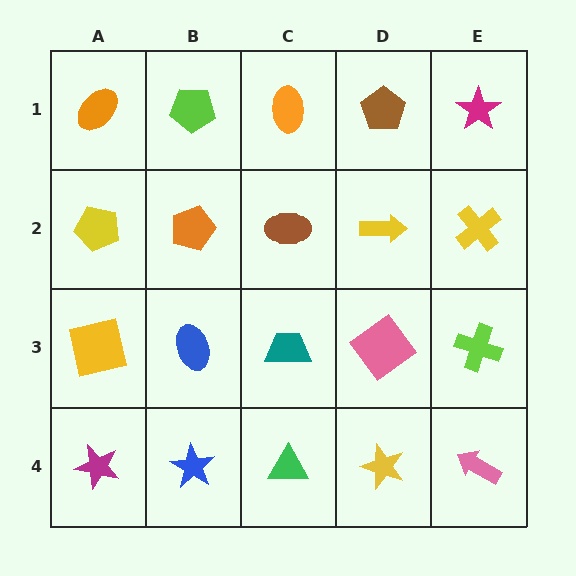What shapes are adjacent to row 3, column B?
An orange pentagon (row 2, column B), a blue star (row 4, column B), a yellow square (row 3, column A), a teal trapezoid (row 3, column C).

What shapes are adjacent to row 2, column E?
A magenta star (row 1, column E), a lime cross (row 3, column E), a yellow arrow (row 2, column D).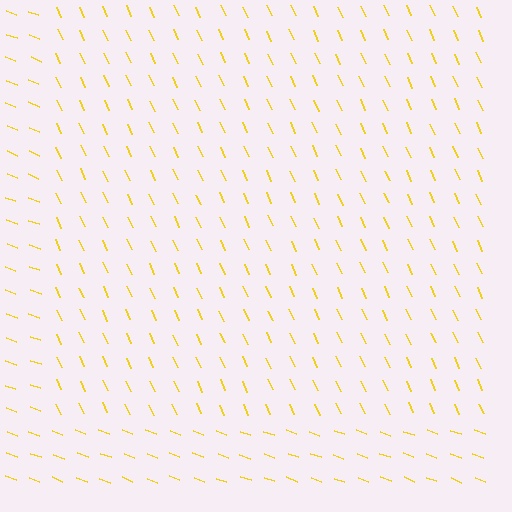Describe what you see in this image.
The image is filled with small yellow line segments. A rectangle region in the image has lines oriented differently from the surrounding lines, creating a visible texture boundary.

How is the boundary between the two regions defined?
The boundary is defined purely by a change in line orientation (approximately 45 degrees difference). All lines are the same color and thickness.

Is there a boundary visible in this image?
Yes, there is a texture boundary formed by a change in line orientation.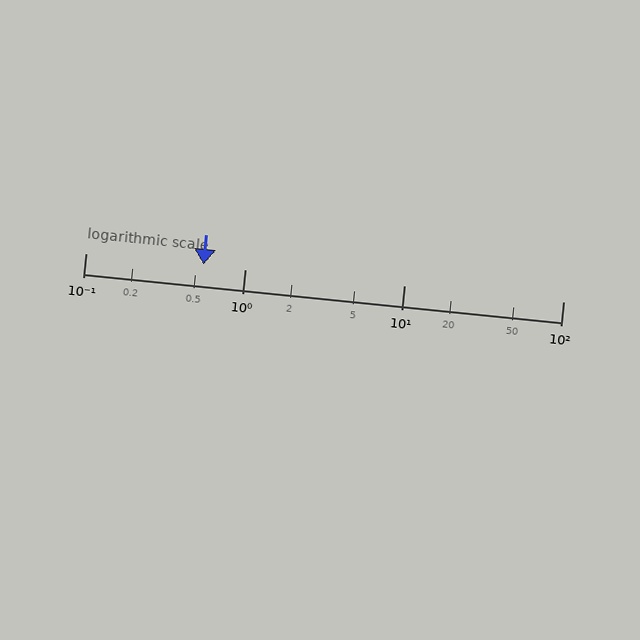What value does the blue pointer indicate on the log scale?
The pointer indicates approximately 0.55.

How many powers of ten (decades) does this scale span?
The scale spans 3 decades, from 0.1 to 100.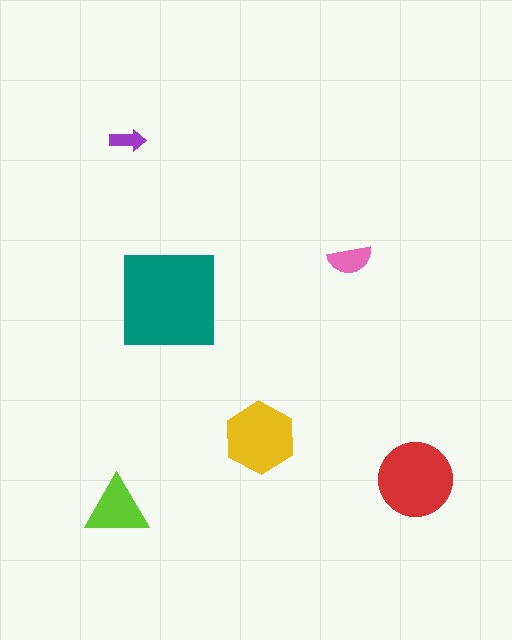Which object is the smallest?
The purple arrow.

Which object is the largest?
The teal square.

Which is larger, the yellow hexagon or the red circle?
The red circle.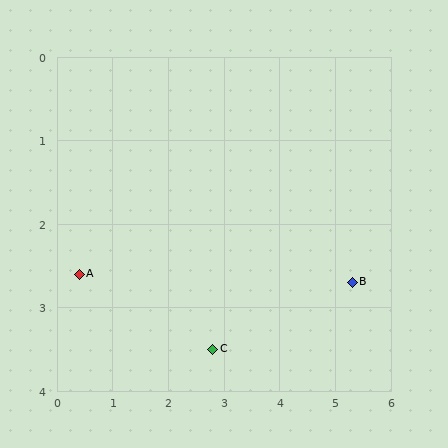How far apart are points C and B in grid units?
Points C and B are about 2.6 grid units apart.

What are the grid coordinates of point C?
Point C is at approximately (2.8, 3.5).